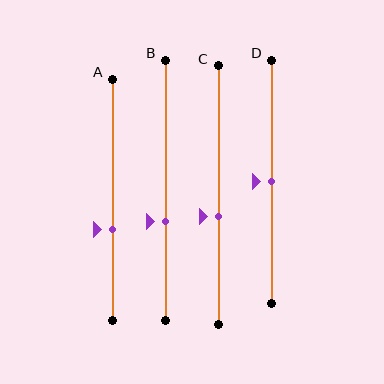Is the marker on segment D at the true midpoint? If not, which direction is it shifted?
Yes, the marker on segment D is at the true midpoint.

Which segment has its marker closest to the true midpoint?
Segment D has its marker closest to the true midpoint.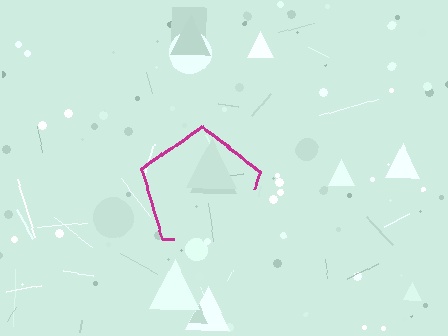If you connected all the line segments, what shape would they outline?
They would outline a pentagon.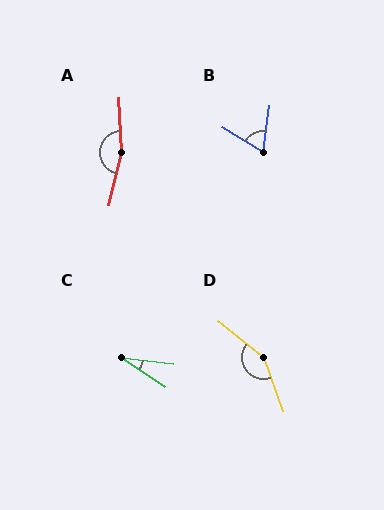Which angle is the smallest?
C, at approximately 27 degrees.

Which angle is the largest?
A, at approximately 164 degrees.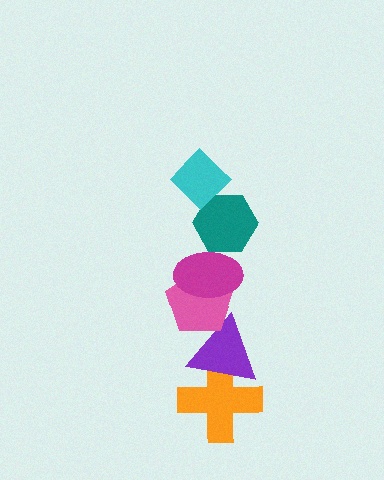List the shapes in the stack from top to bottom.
From top to bottom: the cyan diamond, the teal hexagon, the magenta ellipse, the pink pentagon, the purple triangle, the orange cross.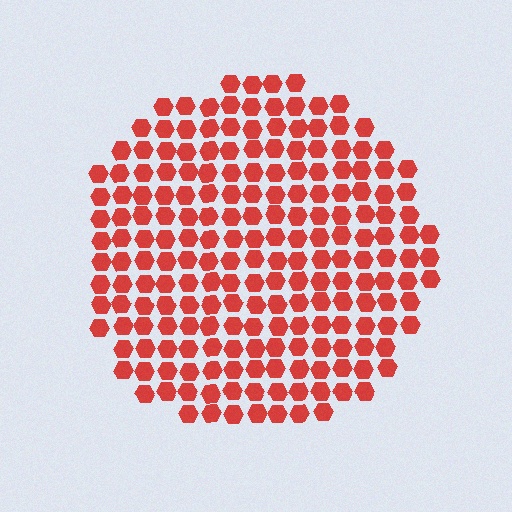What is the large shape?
The large shape is a circle.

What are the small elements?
The small elements are hexagons.